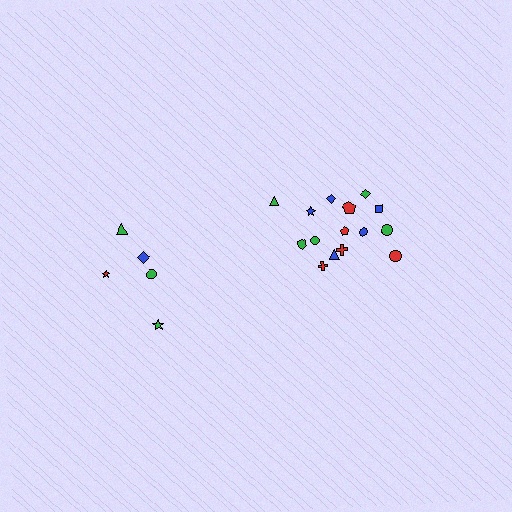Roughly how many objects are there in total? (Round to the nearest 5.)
Roughly 20 objects in total.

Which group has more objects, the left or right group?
The right group.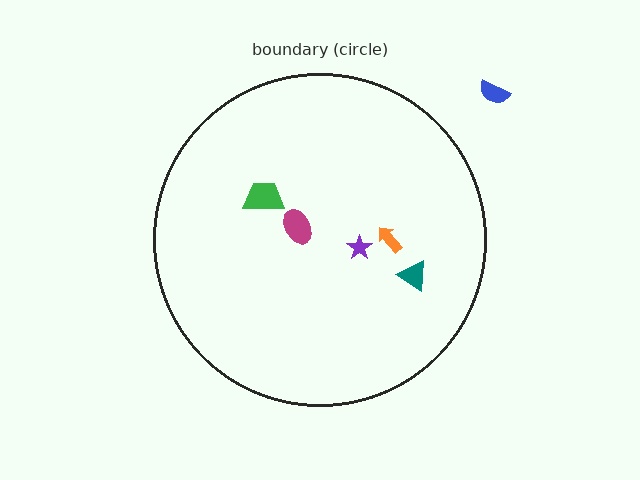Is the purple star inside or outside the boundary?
Inside.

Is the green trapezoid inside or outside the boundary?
Inside.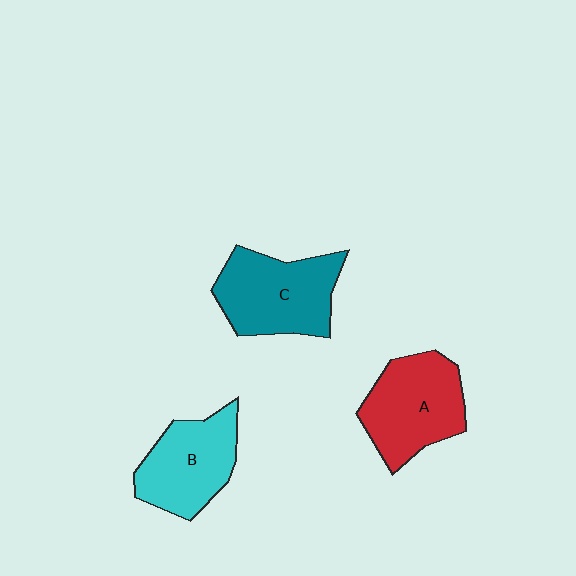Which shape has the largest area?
Shape C (teal).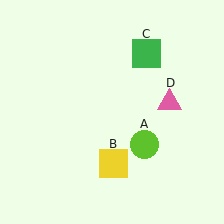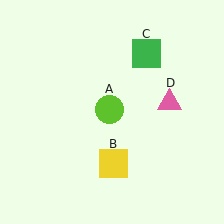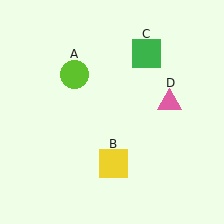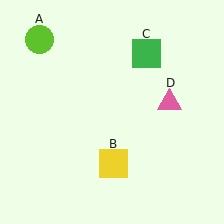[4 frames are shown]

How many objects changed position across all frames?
1 object changed position: lime circle (object A).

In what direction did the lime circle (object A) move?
The lime circle (object A) moved up and to the left.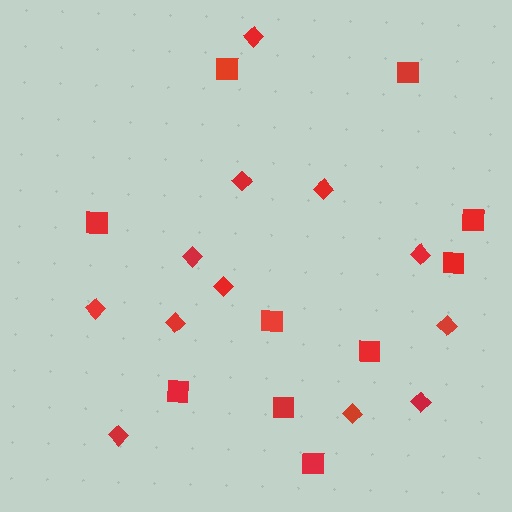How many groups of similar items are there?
There are 2 groups: one group of squares (10) and one group of diamonds (12).